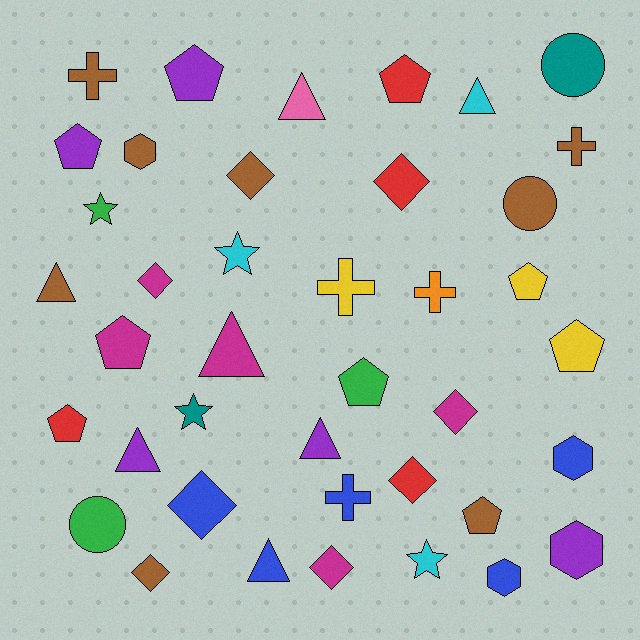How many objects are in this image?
There are 40 objects.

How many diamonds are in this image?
There are 8 diamonds.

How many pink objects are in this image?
There is 1 pink object.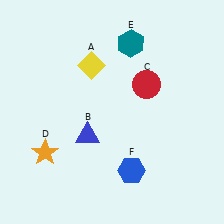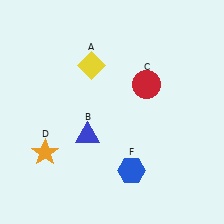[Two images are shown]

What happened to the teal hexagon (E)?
The teal hexagon (E) was removed in Image 2. It was in the top-right area of Image 1.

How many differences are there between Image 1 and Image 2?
There is 1 difference between the two images.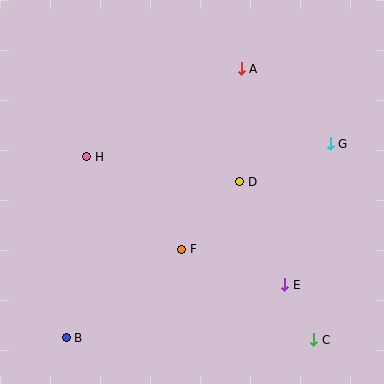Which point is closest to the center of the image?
Point D at (240, 182) is closest to the center.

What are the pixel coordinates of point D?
Point D is at (240, 182).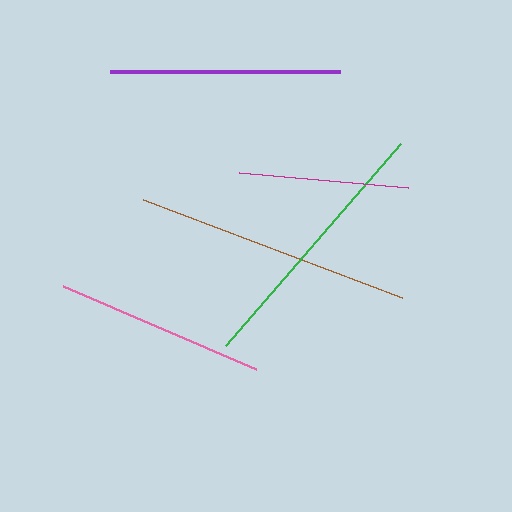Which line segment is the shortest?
The magenta line is the shortest at approximately 170 pixels.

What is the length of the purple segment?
The purple segment is approximately 230 pixels long.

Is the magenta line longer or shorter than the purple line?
The purple line is longer than the magenta line.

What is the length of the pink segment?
The pink segment is approximately 210 pixels long.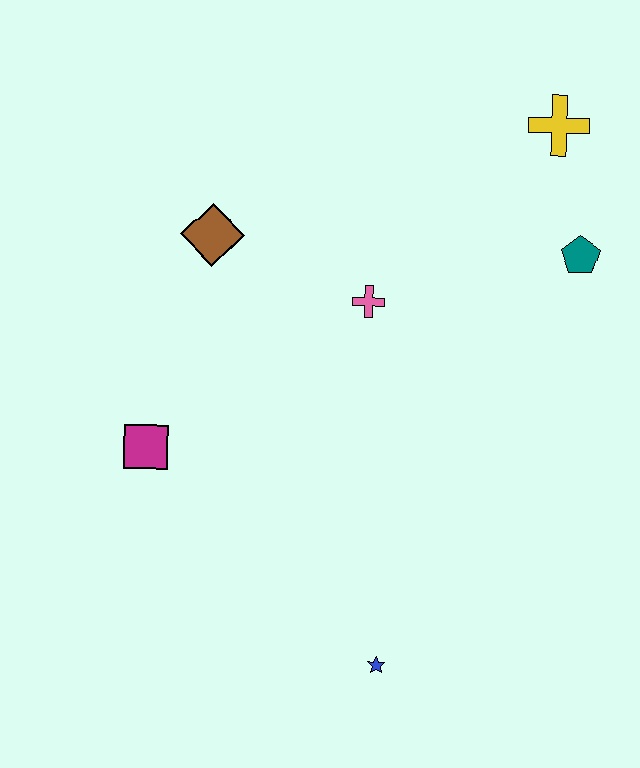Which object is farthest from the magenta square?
The yellow cross is farthest from the magenta square.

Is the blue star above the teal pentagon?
No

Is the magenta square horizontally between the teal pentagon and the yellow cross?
No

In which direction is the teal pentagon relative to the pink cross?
The teal pentagon is to the right of the pink cross.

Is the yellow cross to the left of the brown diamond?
No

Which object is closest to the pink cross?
The brown diamond is closest to the pink cross.